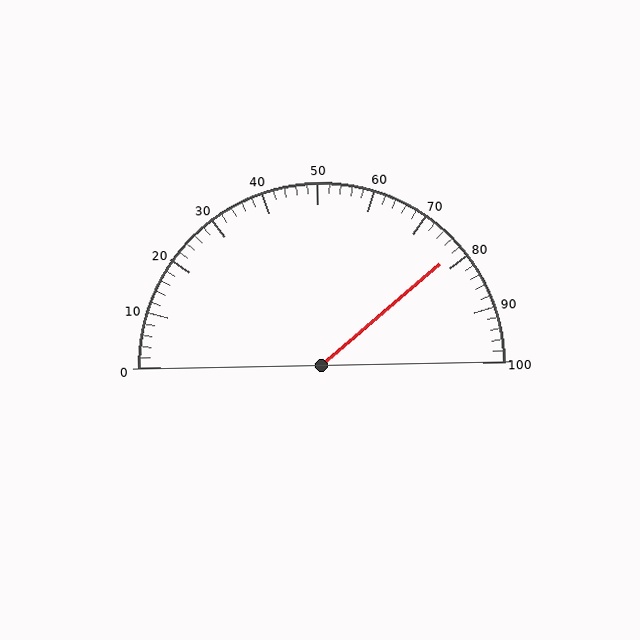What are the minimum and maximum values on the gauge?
The gauge ranges from 0 to 100.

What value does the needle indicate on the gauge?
The needle indicates approximately 78.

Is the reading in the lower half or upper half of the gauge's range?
The reading is in the upper half of the range (0 to 100).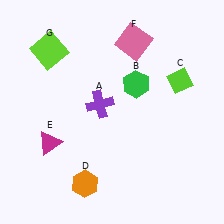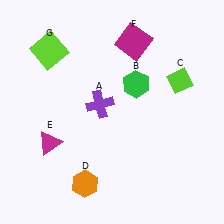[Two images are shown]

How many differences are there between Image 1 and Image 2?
There is 1 difference between the two images.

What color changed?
The square (F) changed from pink in Image 1 to magenta in Image 2.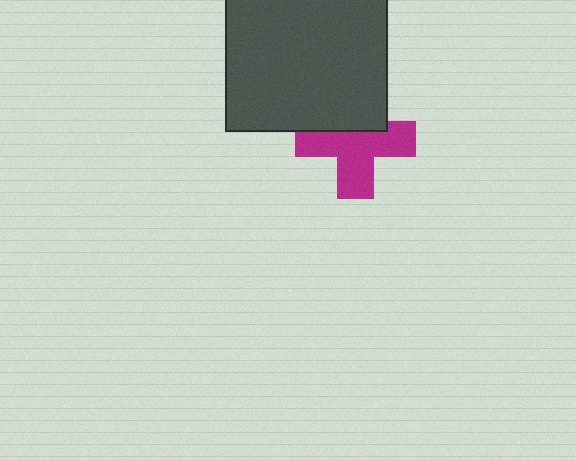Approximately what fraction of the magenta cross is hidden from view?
Roughly 33% of the magenta cross is hidden behind the dark gray square.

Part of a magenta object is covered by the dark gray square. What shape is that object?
It is a cross.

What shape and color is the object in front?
The object in front is a dark gray square.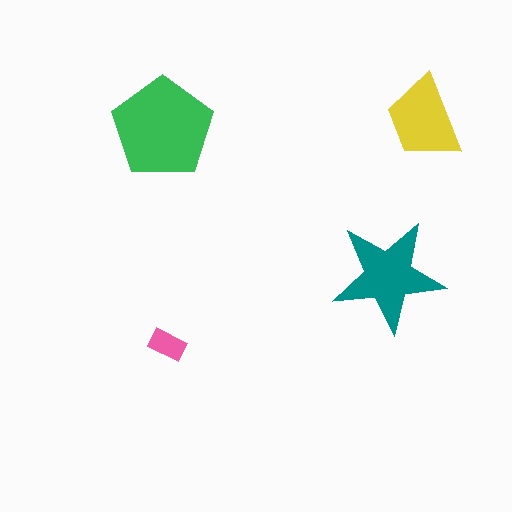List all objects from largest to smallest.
The green pentagon, the teal star, the yellow trapezoid, the pink rectangle.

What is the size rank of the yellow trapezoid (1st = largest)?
3rd.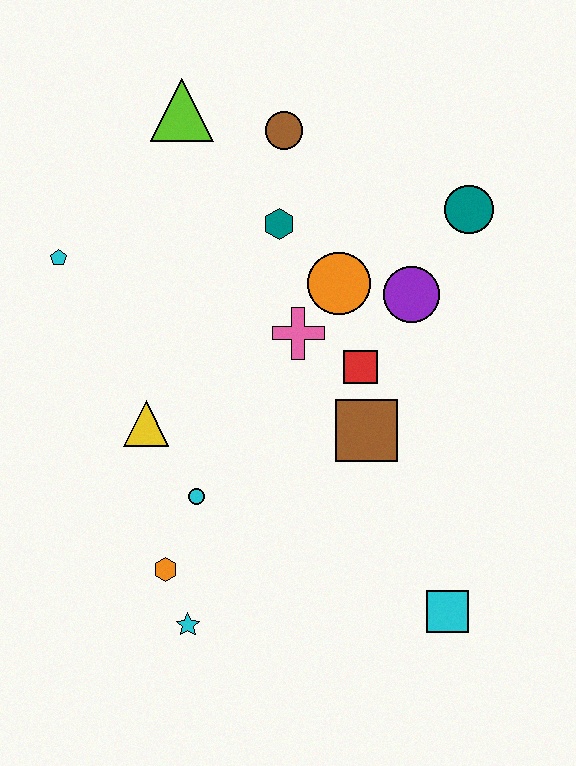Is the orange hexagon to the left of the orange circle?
Yes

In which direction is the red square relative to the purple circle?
The red square is below the purple circle.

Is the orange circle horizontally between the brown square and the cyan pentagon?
Yes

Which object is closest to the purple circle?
The orange circle is closest to the purple circle.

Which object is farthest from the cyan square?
The lime triangle is farthest from the cyan square.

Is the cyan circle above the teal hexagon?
No